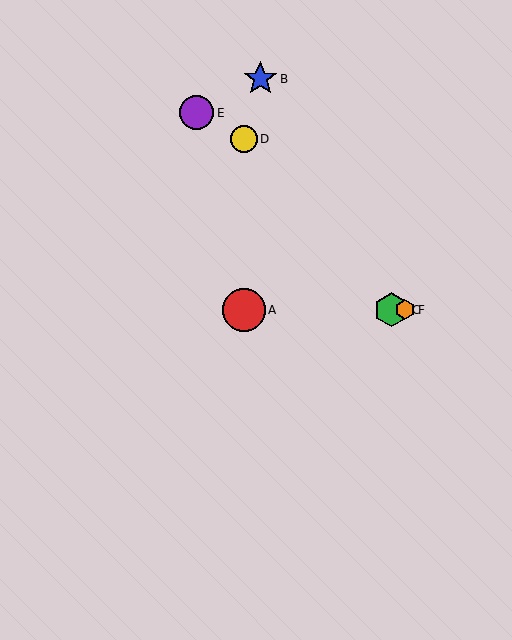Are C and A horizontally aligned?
Yes, both are at y≈310.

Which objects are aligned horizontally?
Objects A, C, F are aligned horizontally.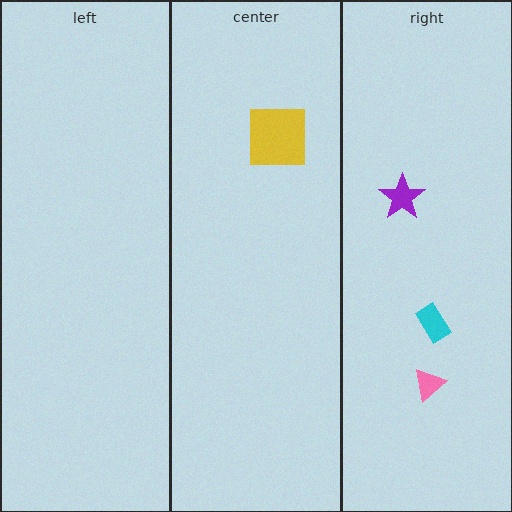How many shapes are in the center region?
1.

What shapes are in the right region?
The pink triangle, the purple star, the cyan rectangle.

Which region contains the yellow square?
The center region.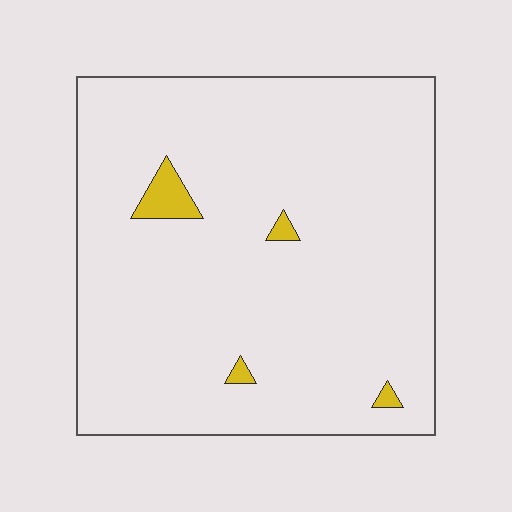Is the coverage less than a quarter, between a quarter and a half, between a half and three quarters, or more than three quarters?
Less than a quarter.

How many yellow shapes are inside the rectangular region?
4.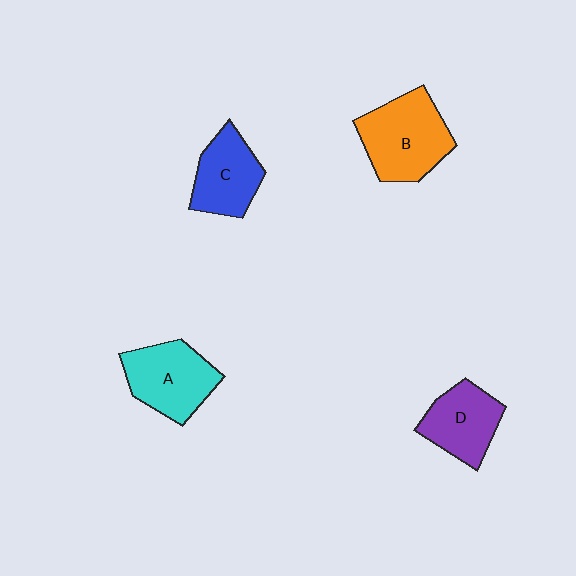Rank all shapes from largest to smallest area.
From largest to smallest: B (orange), A (cyan), D (purple), C (blue).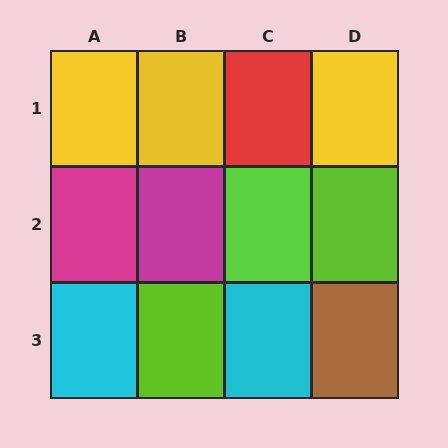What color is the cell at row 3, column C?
Cyan.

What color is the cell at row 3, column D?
Brown.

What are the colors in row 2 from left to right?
Magenta, magenta, lime, lime.